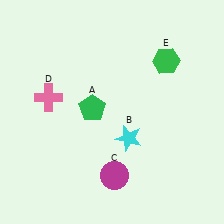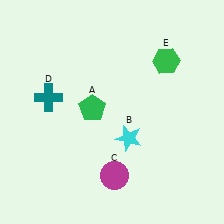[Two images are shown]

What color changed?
The cross (D) changed from pink in Image 1 to teal in Image 2.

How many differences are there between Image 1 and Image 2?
There is 1 difference between the two images.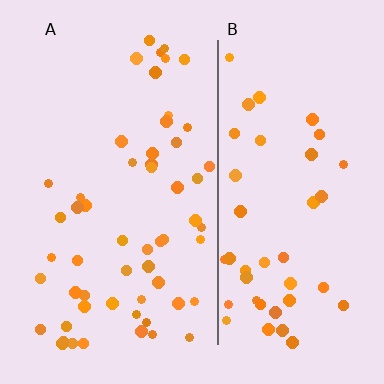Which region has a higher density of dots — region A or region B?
A (the left).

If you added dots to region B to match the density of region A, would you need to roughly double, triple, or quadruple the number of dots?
Approximately double.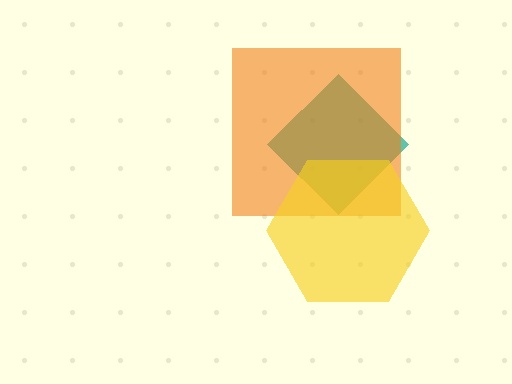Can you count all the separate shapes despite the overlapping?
Yes, there are 3 separate shapes.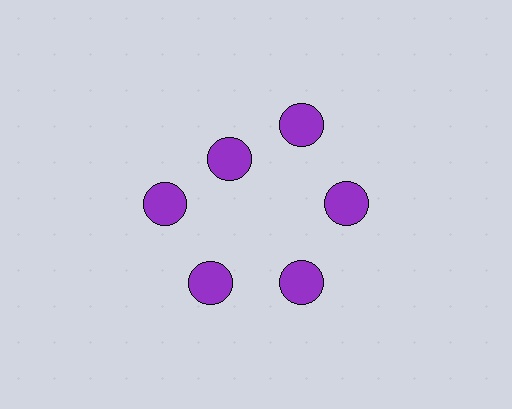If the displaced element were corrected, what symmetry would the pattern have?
It would have 6-fold rotational symmetry — the pattern would map onto itself every 60 degrees.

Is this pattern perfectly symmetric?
No. The 6 purple circles are arranged in a ring, but one element near the 11 o'clock position is pulled inward toward the center, breaking the 6-fold rotational symmetry.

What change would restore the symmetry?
The symmetry would be restored by moving it outward, back onto the ring so that all 6 circles sit at equal angles and equal distance from the center.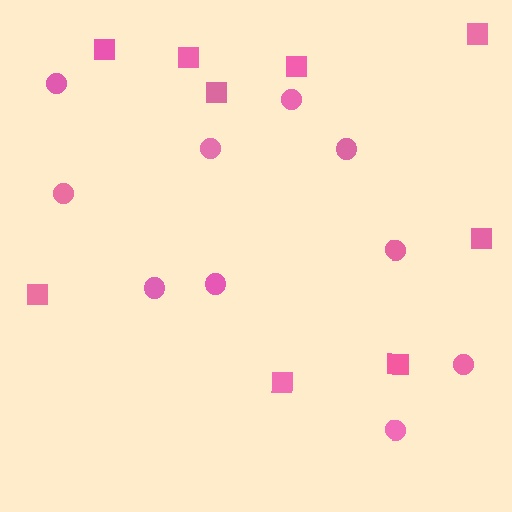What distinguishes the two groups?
There are 2 groups: one group of circles (10) and one group of squares (9).